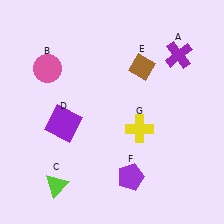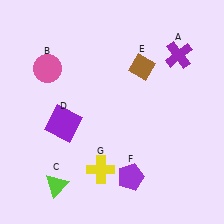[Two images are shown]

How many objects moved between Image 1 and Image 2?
1 object moved between the two images.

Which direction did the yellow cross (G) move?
The yellow cross (G) moved down.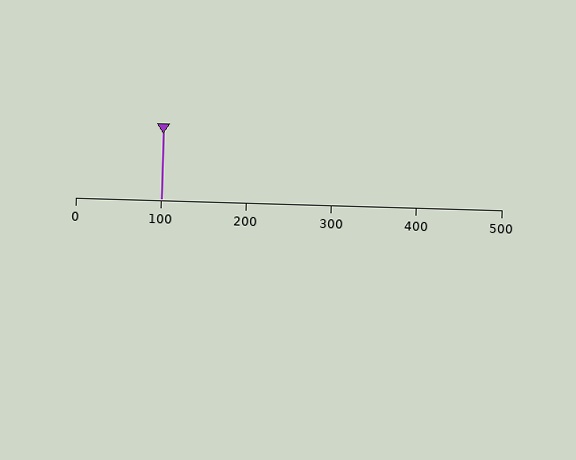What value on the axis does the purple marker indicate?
The marker indicates approximately 100.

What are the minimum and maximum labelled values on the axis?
The axis runs from 0 to 500.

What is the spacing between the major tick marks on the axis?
The major ticks are spaced 100 apart.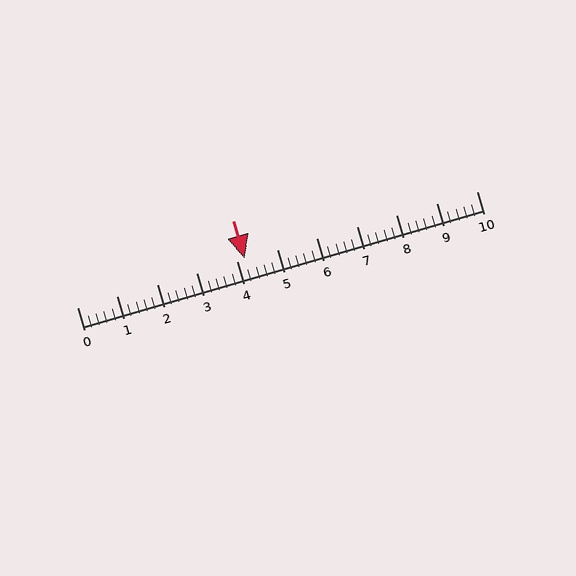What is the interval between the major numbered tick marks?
The major tick marks are spaced 1 units apart.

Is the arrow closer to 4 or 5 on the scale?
The arrow is closer to 4.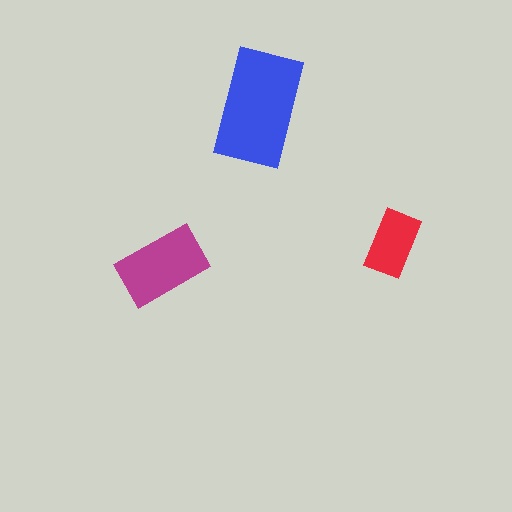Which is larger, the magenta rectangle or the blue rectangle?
The blue one.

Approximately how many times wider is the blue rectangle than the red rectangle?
About 2 times wider.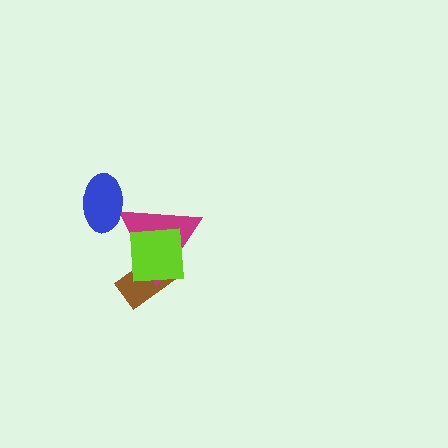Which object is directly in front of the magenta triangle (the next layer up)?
The lime square is directly in front of the magenta triangle.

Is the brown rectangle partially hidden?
Yes, it is partially covered by another shape.